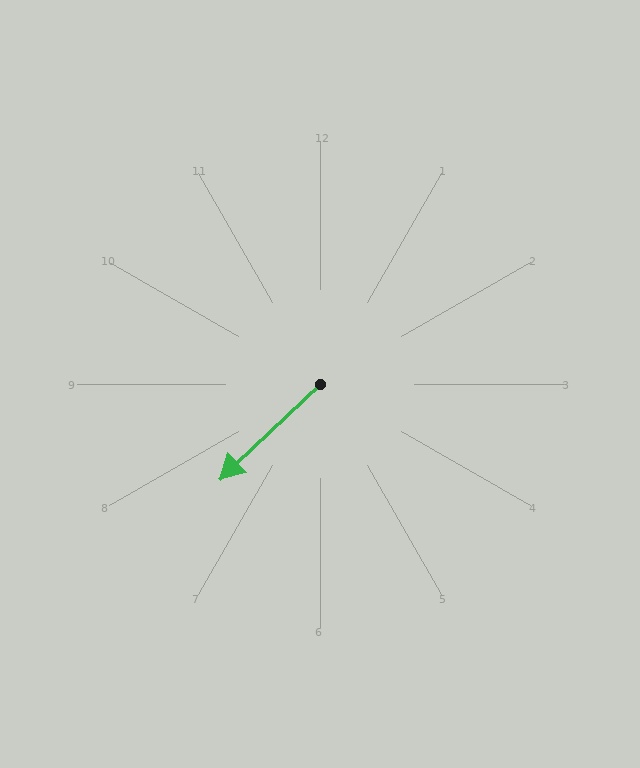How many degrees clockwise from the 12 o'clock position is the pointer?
Approximately 227 degrees.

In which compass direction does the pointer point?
Southwest.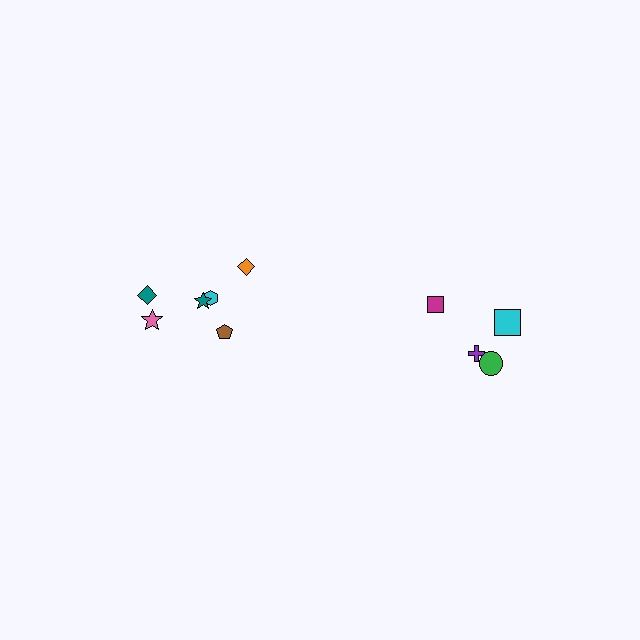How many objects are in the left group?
There are 6 objects.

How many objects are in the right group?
There are 4 objects.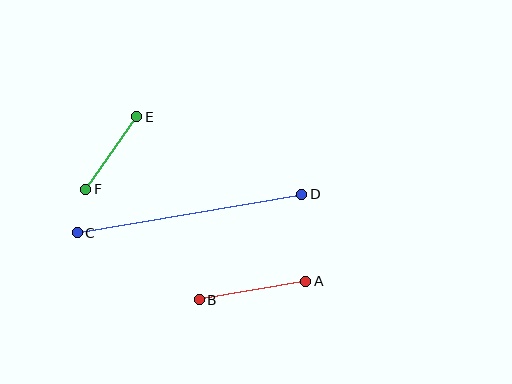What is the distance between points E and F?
The distance is approximately 89 pixels.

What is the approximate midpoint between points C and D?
The midpoint is at approximately (189, 213) pixels.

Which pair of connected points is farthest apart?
Points C and D are farthest apart.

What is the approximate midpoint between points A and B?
The midpoint is at approximately (252, 291) pixels.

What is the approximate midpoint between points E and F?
The midpoint is at approximately (111, 153) pixels.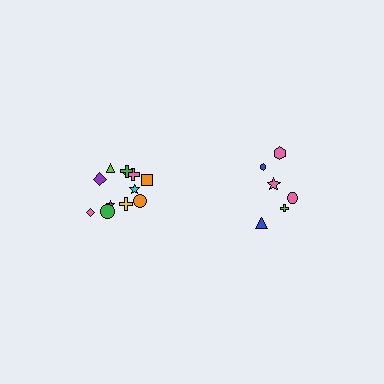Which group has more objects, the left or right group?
The left group.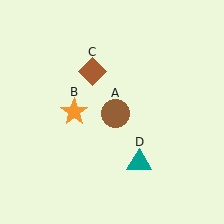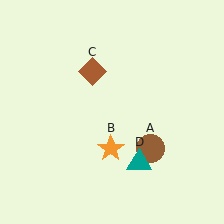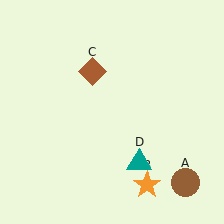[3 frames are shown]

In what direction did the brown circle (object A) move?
The brown circle (object A) moved down and to the right.